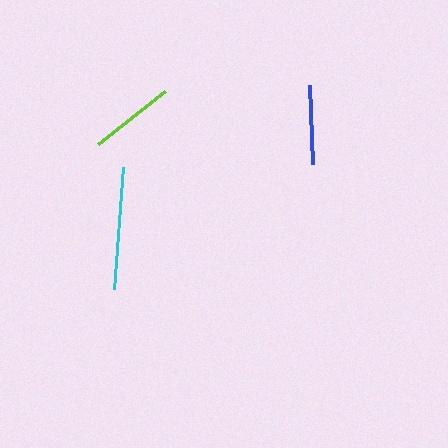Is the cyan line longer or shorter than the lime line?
The cyan line is longer than the lime line.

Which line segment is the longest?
The cyan line is the longest at approximately 122 pixels.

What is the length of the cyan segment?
The cyan segment is approximately 122 pixels long.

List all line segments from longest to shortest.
From longest to shortest: cyan, lime, blue.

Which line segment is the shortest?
The blue line is the shortest at approximately 79 pixels.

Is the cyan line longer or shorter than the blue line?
The cyan line is longer than the blue line.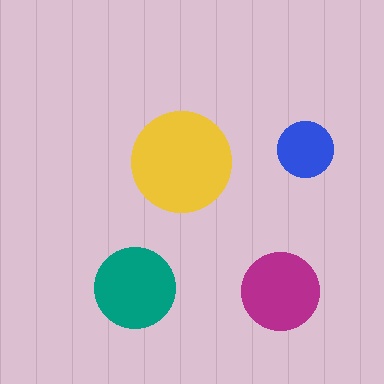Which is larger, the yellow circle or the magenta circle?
The yellow one.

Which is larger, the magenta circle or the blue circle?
The magenta one.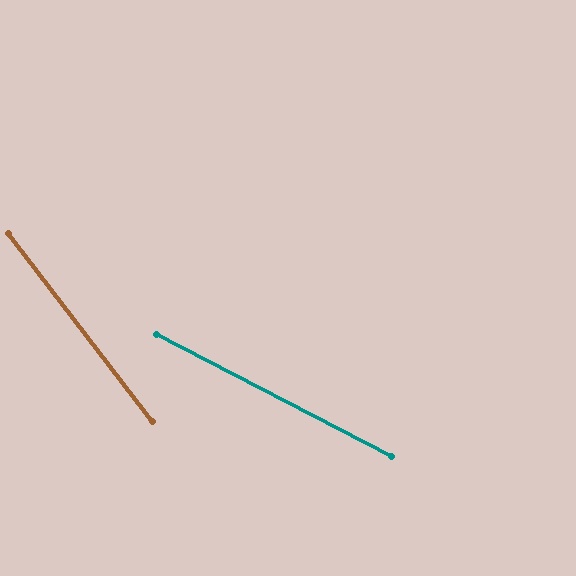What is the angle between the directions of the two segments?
Approximately 25 degrees.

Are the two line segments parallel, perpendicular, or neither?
Neither parallel nor perpendicular — they differ by about 25°.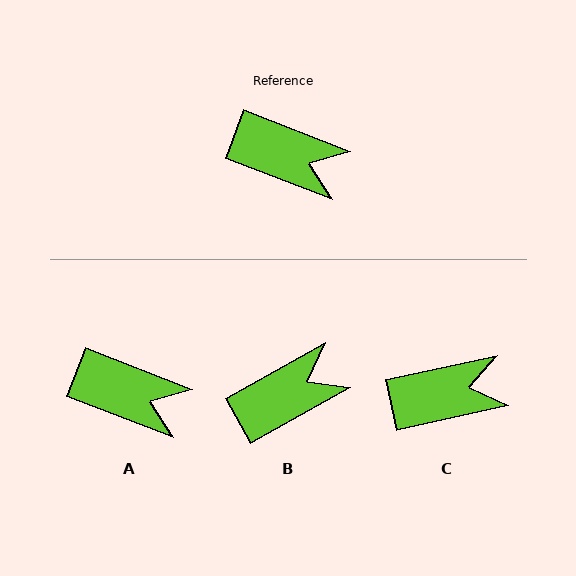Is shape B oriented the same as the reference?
No, it is off by about 51 degrees.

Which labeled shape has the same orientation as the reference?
A.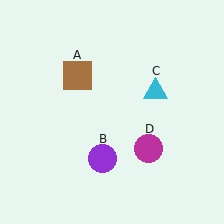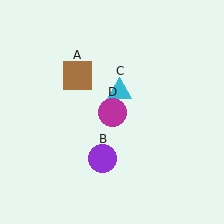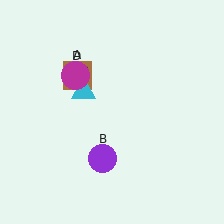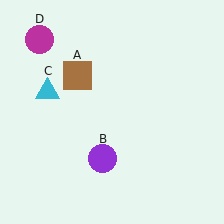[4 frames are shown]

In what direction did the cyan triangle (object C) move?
The cyan triangle (object C) moved left.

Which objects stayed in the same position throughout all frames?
Brown square (object A) and purple circle (object B) remained stationary.